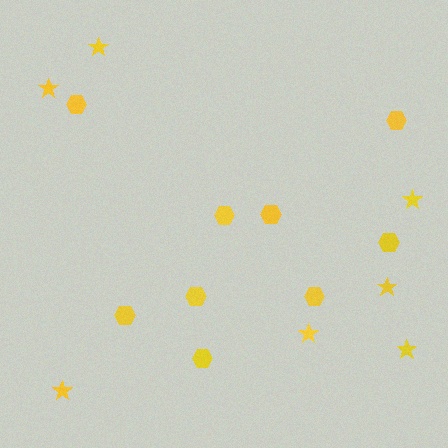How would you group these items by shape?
There are 2 groups: one group of stars (7) and one group of hexagons (9).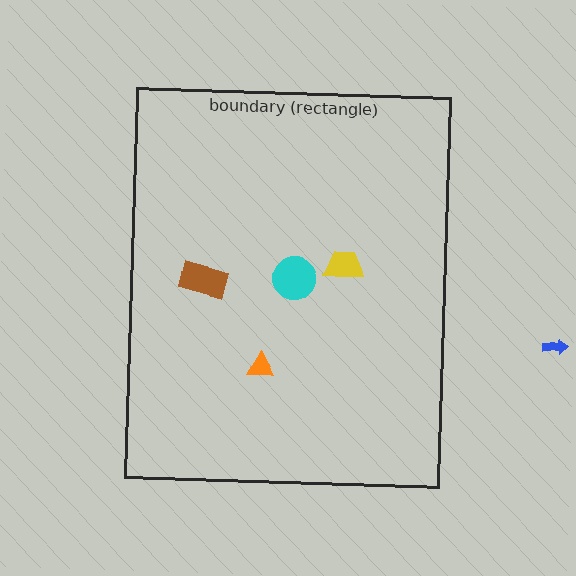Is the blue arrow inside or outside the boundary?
Outside.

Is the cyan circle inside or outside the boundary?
Inside.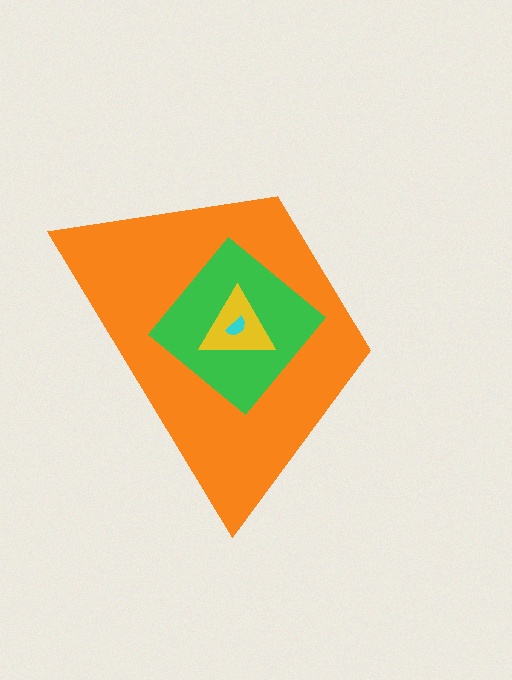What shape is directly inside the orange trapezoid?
The green diamond.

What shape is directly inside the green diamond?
The yellow triangle.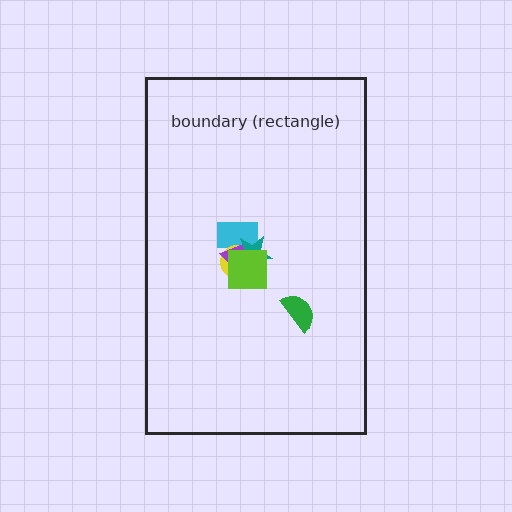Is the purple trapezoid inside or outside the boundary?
Inside.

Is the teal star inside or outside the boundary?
Inside.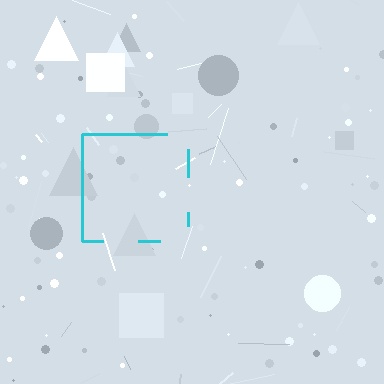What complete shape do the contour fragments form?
The contour fragments form a square.